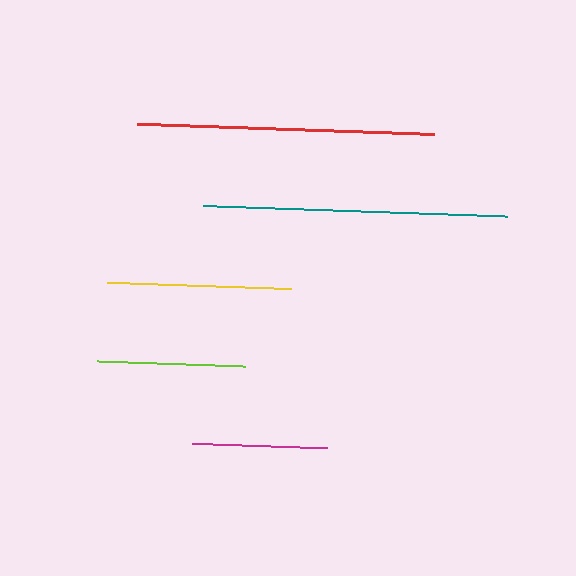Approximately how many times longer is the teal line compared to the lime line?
The teal line is approximately 2.1 times the length of the lime line.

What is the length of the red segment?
The red segment is approximately 299 pixels long.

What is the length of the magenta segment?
The magenta segment is approximately 136 pixels long.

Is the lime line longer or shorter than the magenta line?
The lime line is longer than the magenta line.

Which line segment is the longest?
The teal line is the longest at approximately 304 pixels.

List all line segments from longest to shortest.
From longest to shortest: teal, red, yellow, lime, magenta.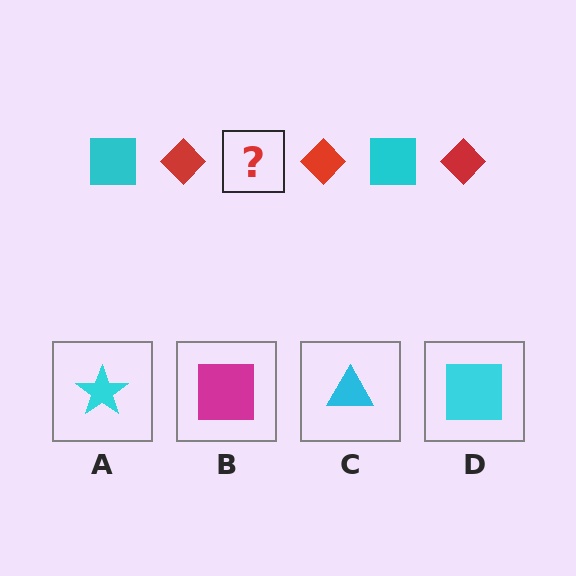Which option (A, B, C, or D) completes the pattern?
D.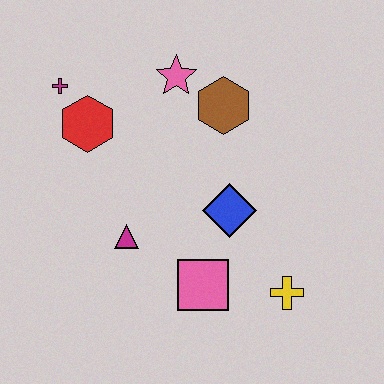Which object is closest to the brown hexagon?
The pink star is closest to the brown hexagon.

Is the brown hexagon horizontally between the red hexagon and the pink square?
No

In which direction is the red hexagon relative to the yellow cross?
The red hexagon is to the left of the yellow cross.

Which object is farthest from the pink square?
The magenta cross is farthest from the pink square.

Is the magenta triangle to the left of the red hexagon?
No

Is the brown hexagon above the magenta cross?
No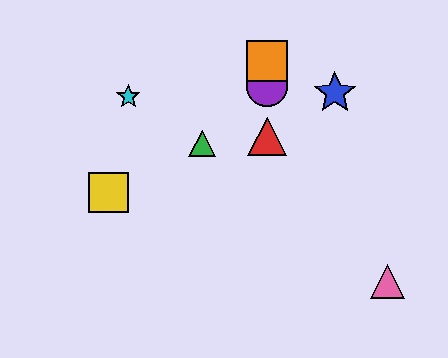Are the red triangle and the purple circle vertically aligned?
Yes, both are at x≈267.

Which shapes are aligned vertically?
The red triangle, the purple circle, the orange square are aligned vertically.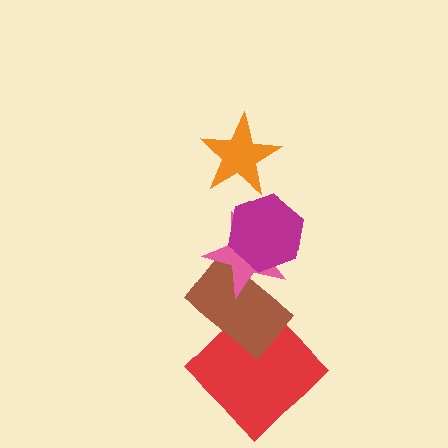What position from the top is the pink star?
The pink star is 3rd from the top.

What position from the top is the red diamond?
The red diamond is 5th from the top.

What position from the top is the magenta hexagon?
The magenta hexagon is 2nd from the top.